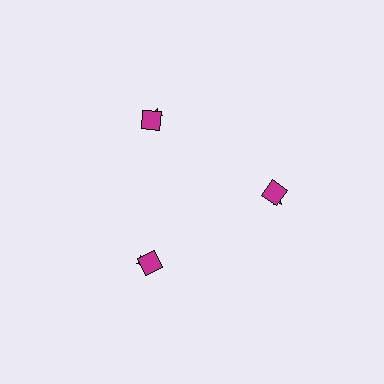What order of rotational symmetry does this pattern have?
This pattern has 3-fold rotational symmetry.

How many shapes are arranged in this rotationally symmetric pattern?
There are 6 shapes, arranged in 3 groups of 2.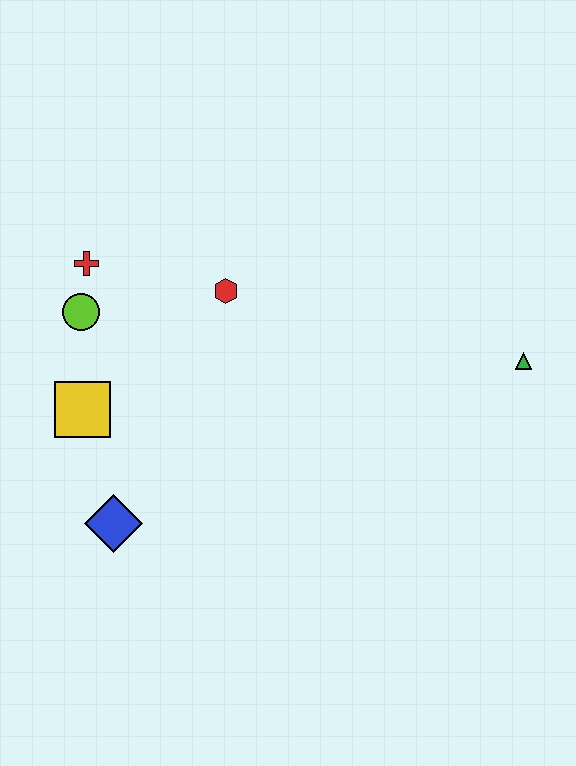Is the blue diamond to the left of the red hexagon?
Yes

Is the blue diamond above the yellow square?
No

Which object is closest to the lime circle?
The red cross is closest to the lime circle.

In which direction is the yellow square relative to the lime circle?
The yellow square is below the lime circle.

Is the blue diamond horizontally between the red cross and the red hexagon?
Yes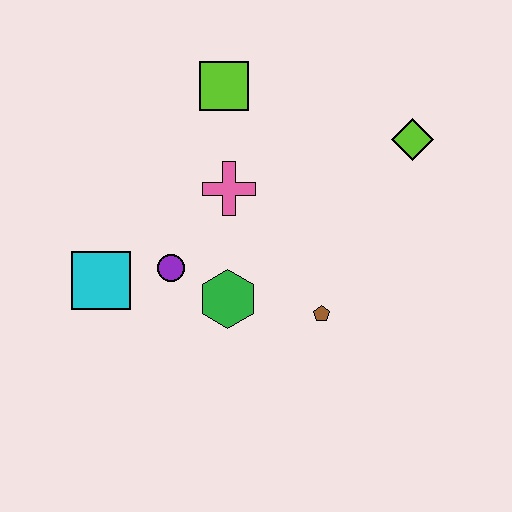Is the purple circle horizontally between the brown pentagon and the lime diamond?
No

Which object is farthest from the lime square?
The brown pentagon is farthest from the lime square.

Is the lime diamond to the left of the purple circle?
No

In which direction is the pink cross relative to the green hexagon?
The pink cross is above the green hexagon.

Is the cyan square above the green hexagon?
Yes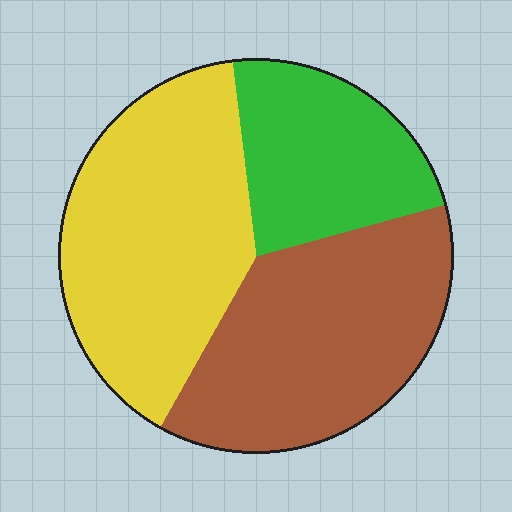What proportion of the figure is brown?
Brown takes up about three eighths (3/8) of the figure.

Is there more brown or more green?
Brown.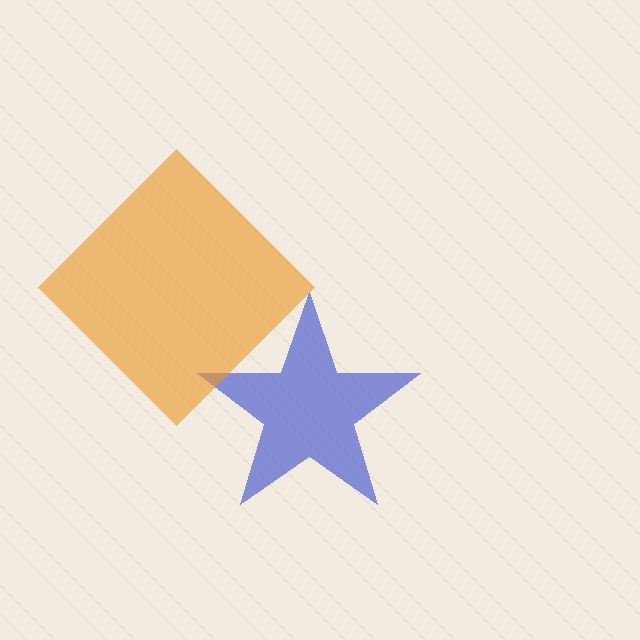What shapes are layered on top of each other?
The layered shapes are: a blue star, an orange diamond.